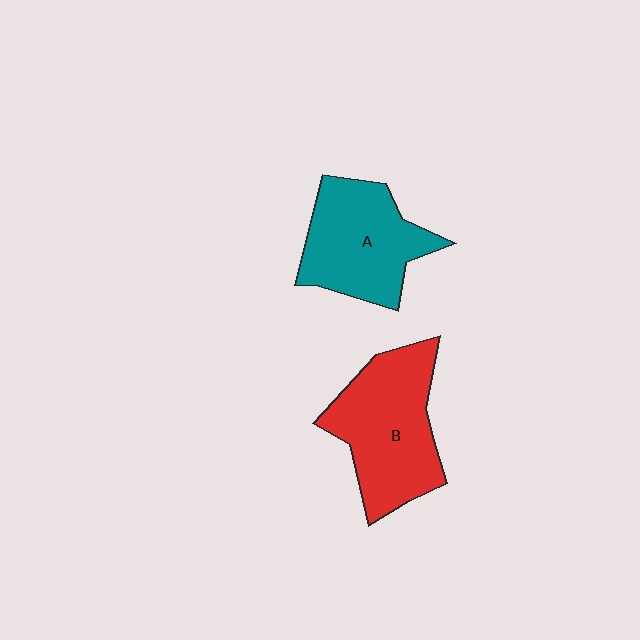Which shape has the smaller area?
Shape A (teal).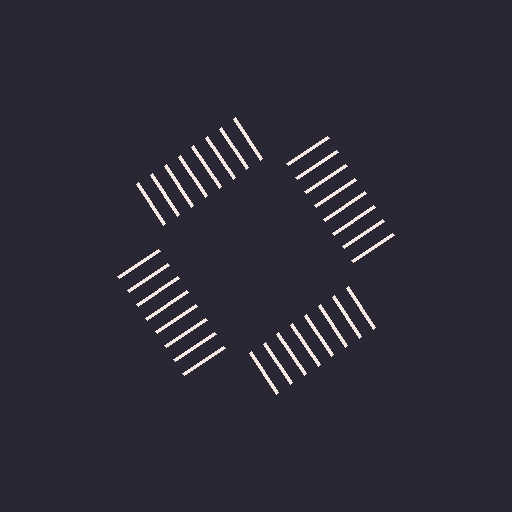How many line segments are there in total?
32 — 8 along each of the 4 edges.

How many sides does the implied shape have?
4 sides — the line-ends trace a square.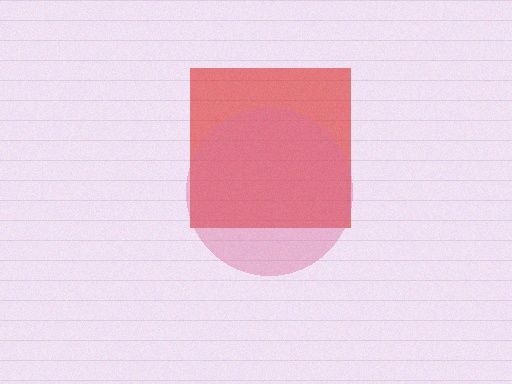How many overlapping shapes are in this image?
There are 2 overlapping shapes in the image.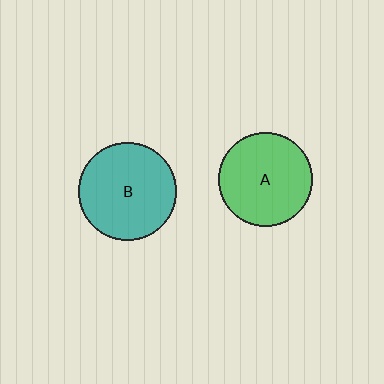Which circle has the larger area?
Circle B (teal).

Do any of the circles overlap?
No, none of the circles overlap.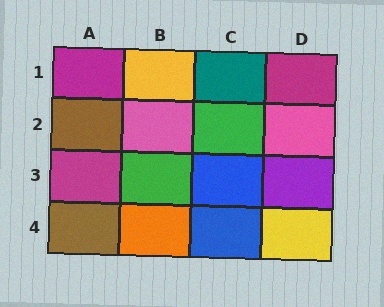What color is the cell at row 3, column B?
Green.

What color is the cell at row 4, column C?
Blue.